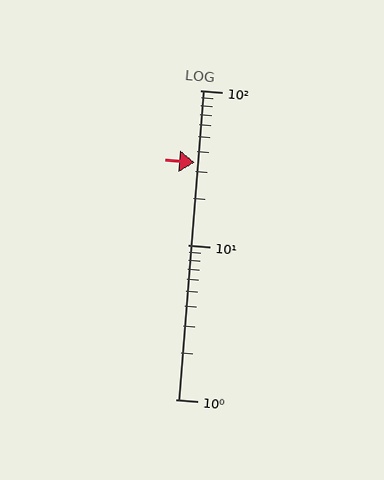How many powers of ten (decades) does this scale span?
The scale spans 2 decades, from 1 to 100.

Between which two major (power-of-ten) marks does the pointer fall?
The pointer is between 10 and 100.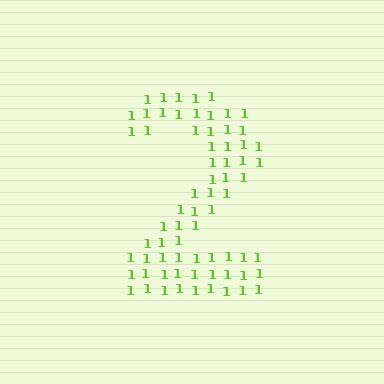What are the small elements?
The small elements are digit 1's.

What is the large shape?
The large shape is the digit 2.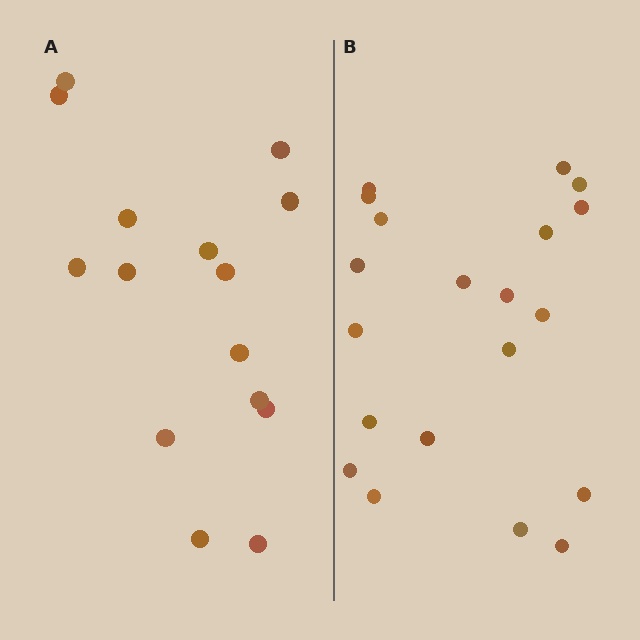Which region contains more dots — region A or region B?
Region B (the right region) has more dots.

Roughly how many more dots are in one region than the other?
Region B has about 5 more dots than region A.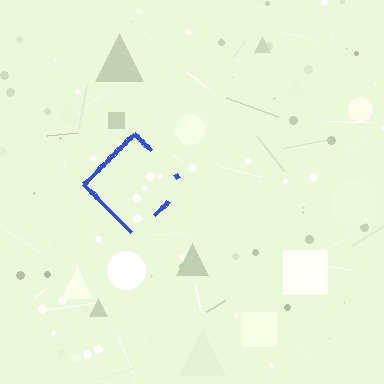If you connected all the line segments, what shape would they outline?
They would outline a diamond.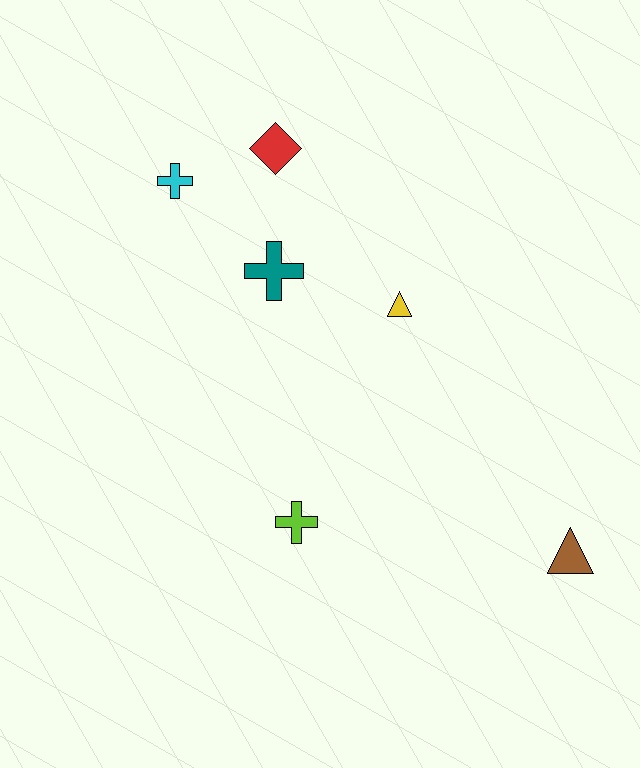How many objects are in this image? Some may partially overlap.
There are 6 objects.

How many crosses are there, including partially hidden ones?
There are 3 crosses.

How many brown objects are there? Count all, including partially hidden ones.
There is 1 brown object.